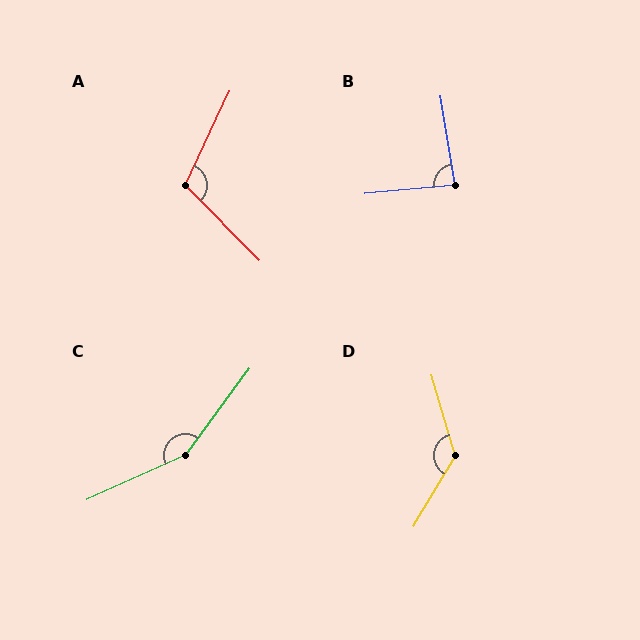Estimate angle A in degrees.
Approximately 110 degrees.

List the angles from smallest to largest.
B (86°), A (110°), D (133°), C (151°).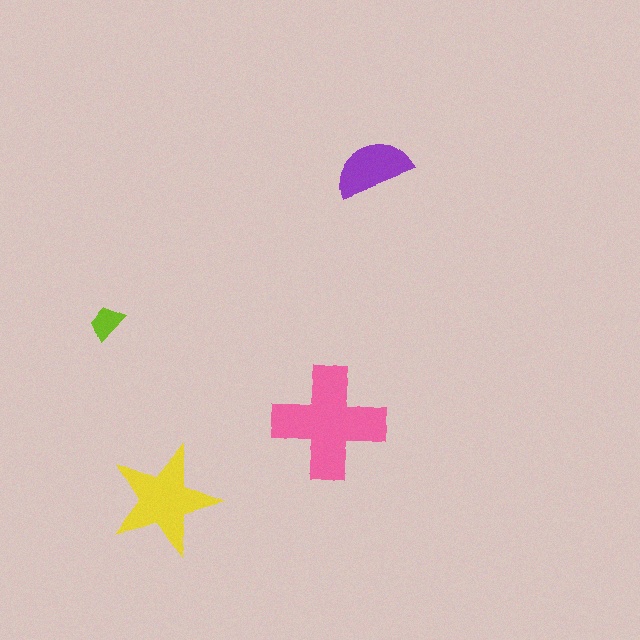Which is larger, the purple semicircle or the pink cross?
The pink cross.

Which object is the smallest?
The lime trapezoid.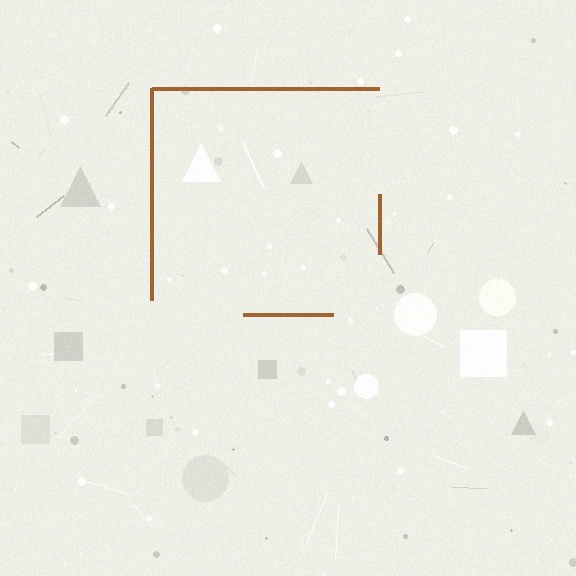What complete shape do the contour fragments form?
The contour fragments form a square.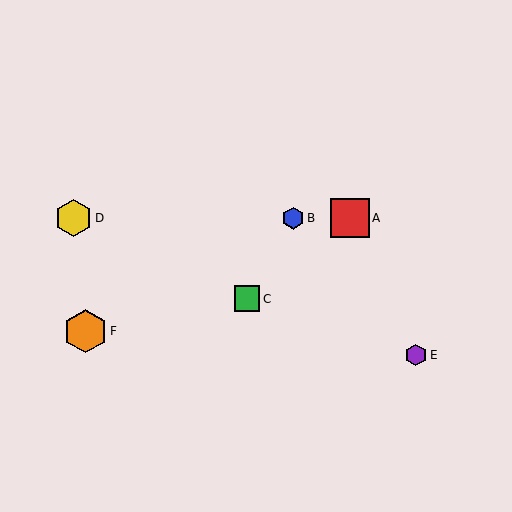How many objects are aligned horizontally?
3 objects (A, B, D) are aligned horizontally.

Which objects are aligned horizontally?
Objects A, B, D are aligned horizontally.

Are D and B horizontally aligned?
Yes, both are at y≈218.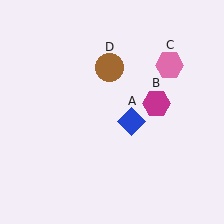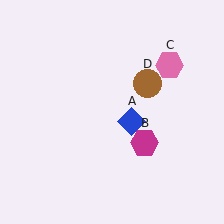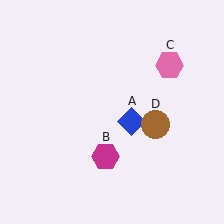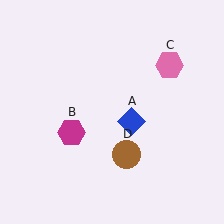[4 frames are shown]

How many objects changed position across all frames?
2 objects changed position: magenta hexagon (object B), brown circle (object D).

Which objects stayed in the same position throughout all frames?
Blue diamond (object A) and pink hexagon (object C) remained stationary.